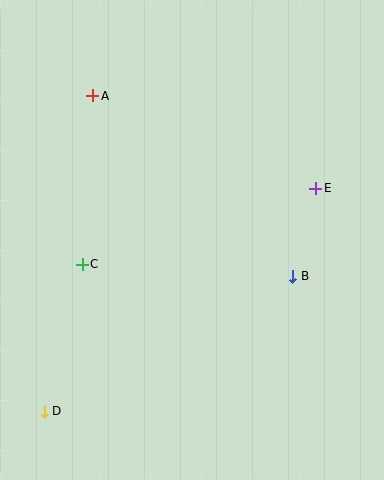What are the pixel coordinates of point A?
Point A is at (93, 96).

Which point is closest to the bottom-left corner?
Point D is closest to the bottom-left corner.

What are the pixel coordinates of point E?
Point E is at (316, 188).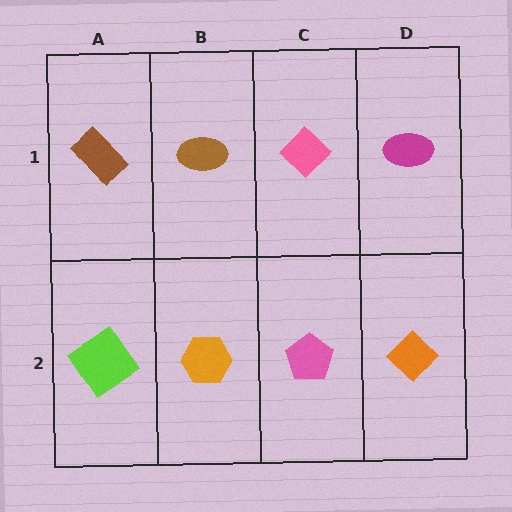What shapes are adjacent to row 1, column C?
A pink pentagon (row 2, column C), a brown ellipse (row 1, column B), a magenta ellipse (row 1, column D).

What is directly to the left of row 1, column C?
A brown ellipse.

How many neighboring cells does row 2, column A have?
2.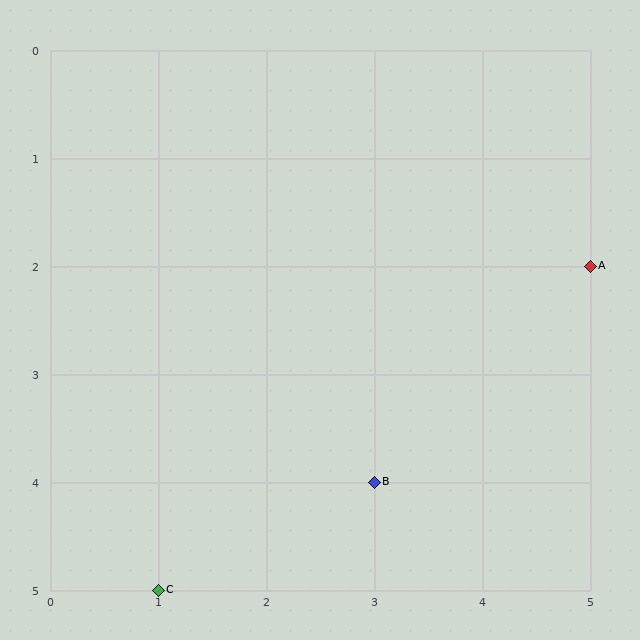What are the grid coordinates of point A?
Point A is at grid coordinates (5, 2).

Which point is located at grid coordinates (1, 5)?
Point C is at (1, 5).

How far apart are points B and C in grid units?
Points B and C are 2 columns and 1 row apart (about 2.2 grid units diagonally).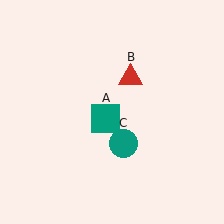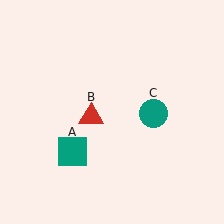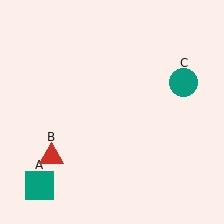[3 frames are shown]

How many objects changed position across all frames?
3 objects changed position: teal square (object A), red triangle (object B), teal circle (object C).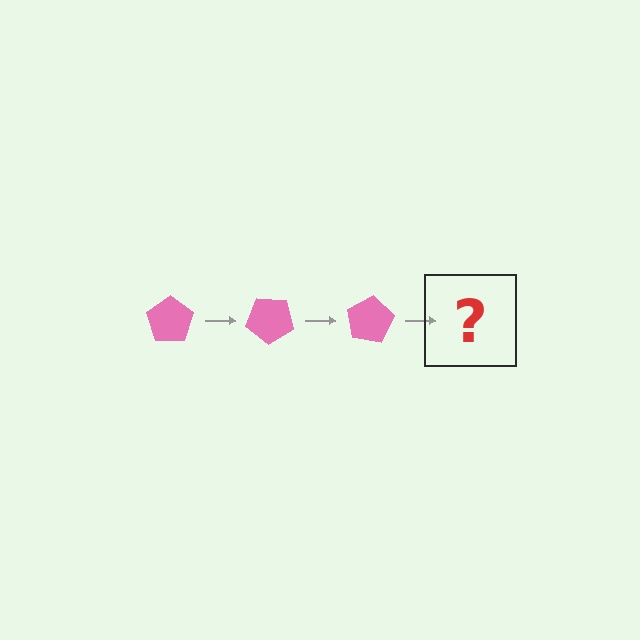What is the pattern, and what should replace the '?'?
The pattern is that the pentagon rotates 40 degrees each step. The '?' should be a pink pentagon rotated 120 degrees.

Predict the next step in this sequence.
The next step is a pink pentagon rotated 120 degrees.